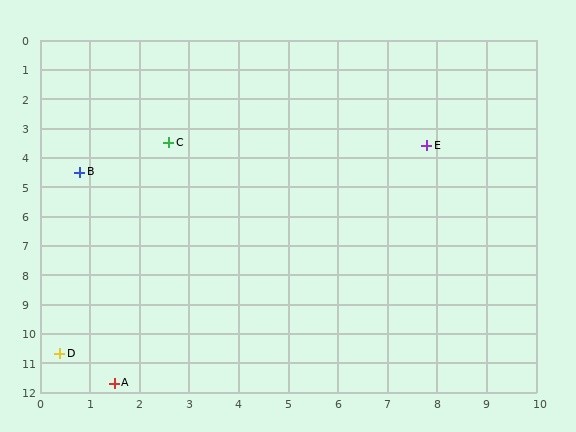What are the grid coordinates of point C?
Point C is at approximately (2.6, 3.5).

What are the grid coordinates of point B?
Point B is at approximately (0.8, 4.5).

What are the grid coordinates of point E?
Point E is at approximately (7.8, 3.6).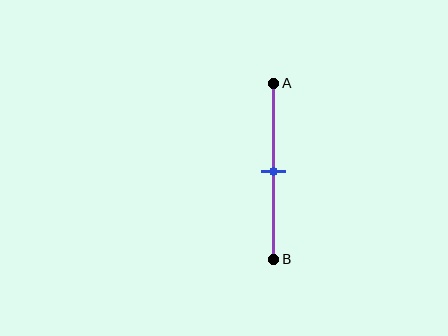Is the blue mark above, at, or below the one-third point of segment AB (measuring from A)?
The blue mark is below the one-third point of segment AB.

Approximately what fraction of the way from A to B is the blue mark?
The blue mark is approximately 50% of the way from A to B.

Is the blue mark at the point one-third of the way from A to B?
No, the mark is at about 50% from A, not at the 33% one-third point.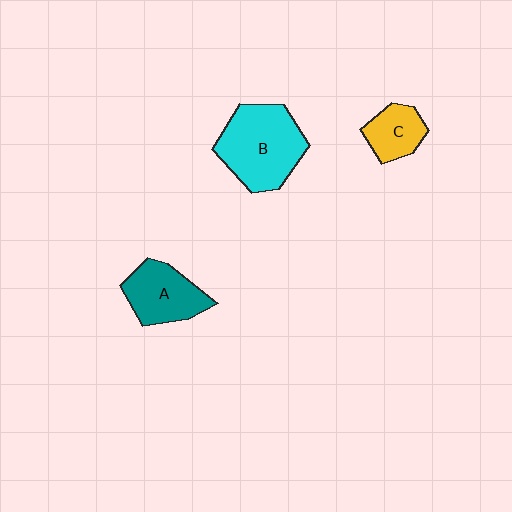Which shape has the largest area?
Shape B (cyan).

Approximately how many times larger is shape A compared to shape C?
Approximately 1.5 times.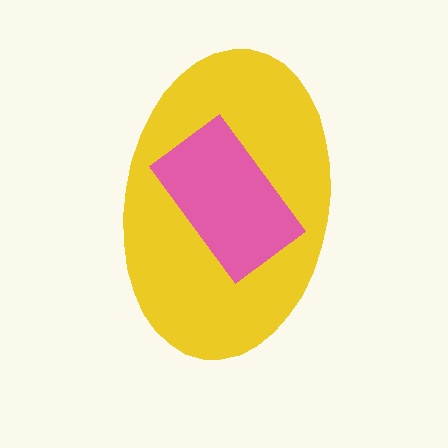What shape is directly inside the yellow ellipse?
The pink rectangle.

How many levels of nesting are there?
2.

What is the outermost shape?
The yellow ellipse.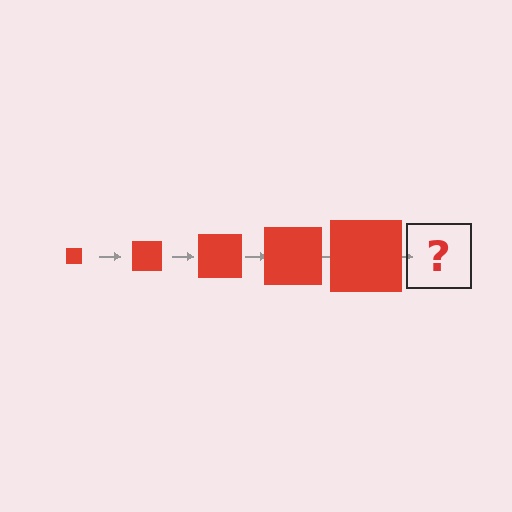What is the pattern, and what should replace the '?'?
The pattern is that the square gets progressively larger each step. The '?' should be a red square, larger than the previous one.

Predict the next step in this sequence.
The next step is a red square, larger than the previous one.